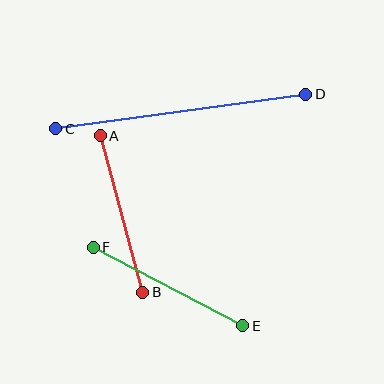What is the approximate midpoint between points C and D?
The midpoint is at approximately (181, 111) pixels.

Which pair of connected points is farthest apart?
Points C and D are farthest apart.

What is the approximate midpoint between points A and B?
The midpoint is at approximately (122, 214) pixels.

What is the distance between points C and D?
The distance is approximately 252 pixels.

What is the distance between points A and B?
The distance is approximately 163 pixels.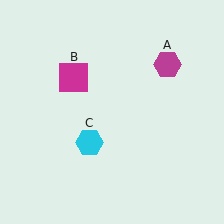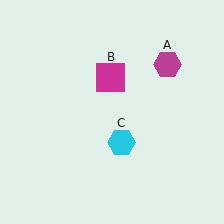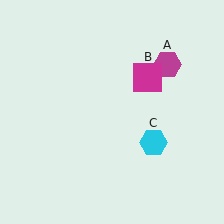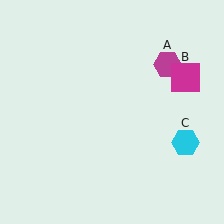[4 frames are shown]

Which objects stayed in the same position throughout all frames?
Magenta hexagon (object A) remained stationary.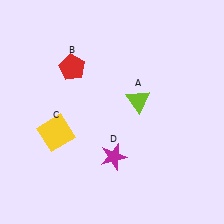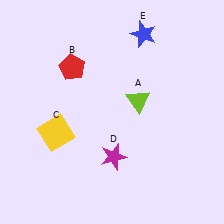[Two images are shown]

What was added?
A blue star (E) was added in Image 2.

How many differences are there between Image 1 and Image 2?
There is 1 difference between the two images.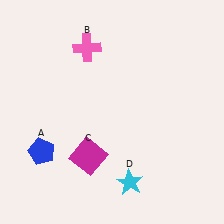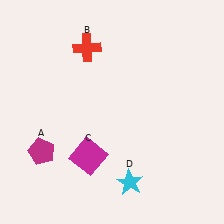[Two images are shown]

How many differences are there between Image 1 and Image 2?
There are 2 differences between the two images.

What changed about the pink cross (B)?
In Image 1, B is pink. In Image 2, it changed to red.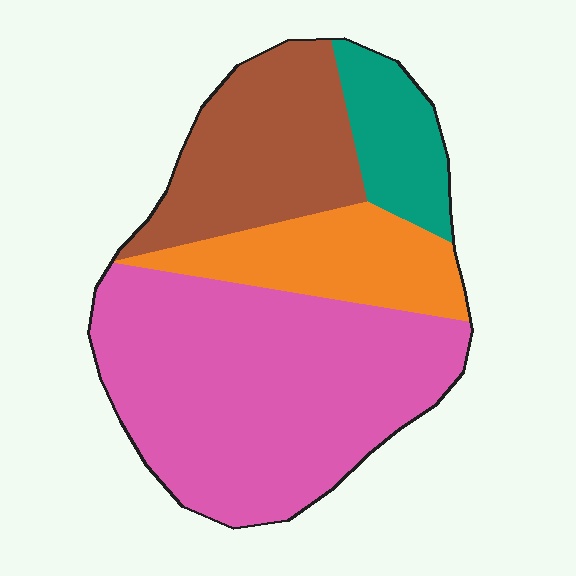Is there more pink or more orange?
Pink.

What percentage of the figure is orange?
Orange covers about 15% of the figure.